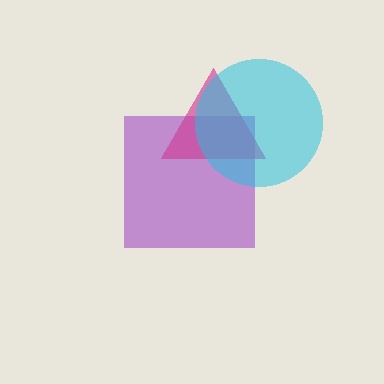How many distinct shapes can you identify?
There are 3 distinct shapes: a purple square, a magenta triangle, a cyan circle.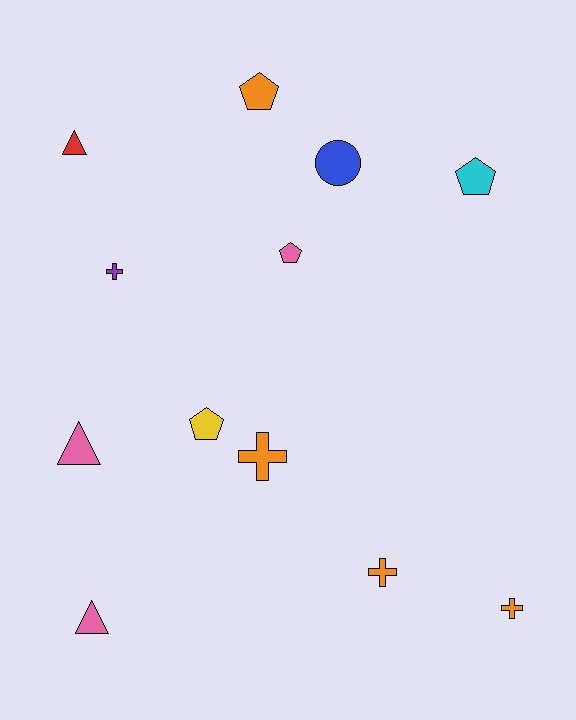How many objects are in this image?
There are 12 objects.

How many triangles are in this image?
There are 3 triangles.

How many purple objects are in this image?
There is 1 purple object.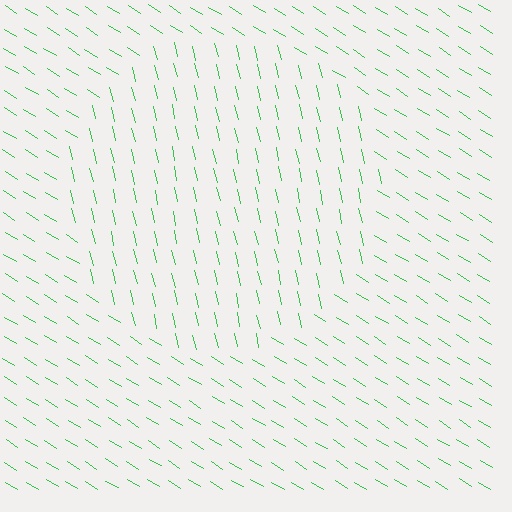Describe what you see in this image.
The image is filled with small green line segments. A circle region in the image has lines oriented differently from the surrounding lines, creating a visible texture boundary.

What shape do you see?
I see a circle.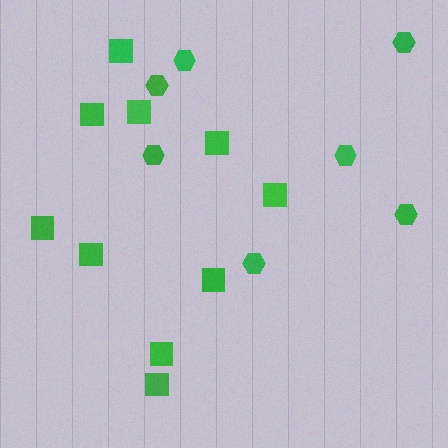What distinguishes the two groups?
There are 2 groups: one group of hexagons (7) and one group of squares (10).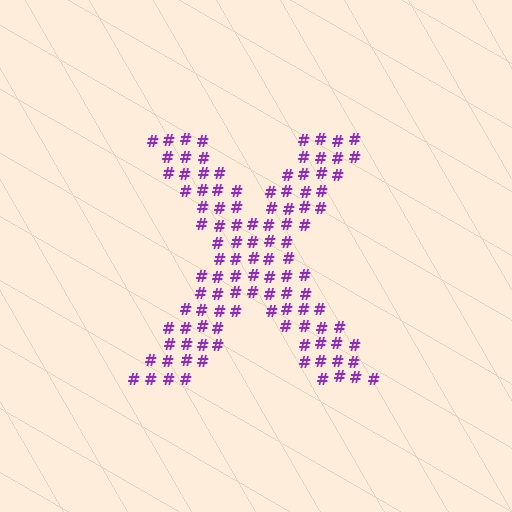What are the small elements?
The small elements are hash symbols.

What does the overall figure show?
The overall figure shows the letter X.